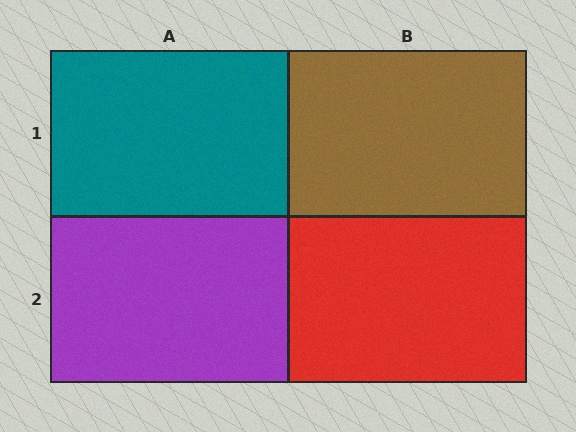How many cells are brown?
1 cell is brown.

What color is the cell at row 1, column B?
Brown.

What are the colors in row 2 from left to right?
Purple, red.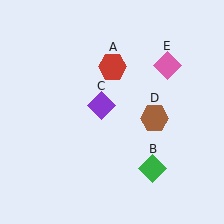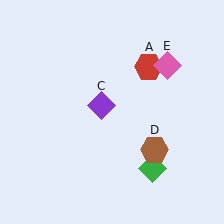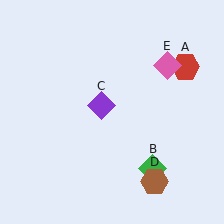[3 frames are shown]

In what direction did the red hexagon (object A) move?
The red hexagon (object A) moved right.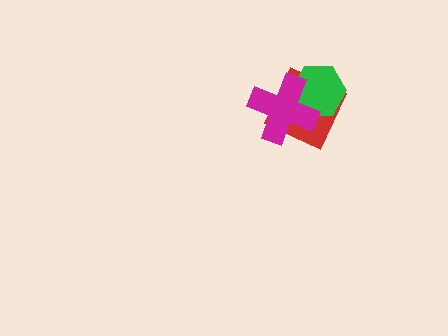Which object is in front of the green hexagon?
The magenta cross is in front of the green hexagon.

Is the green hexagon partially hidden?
Yes, it is partially covered by another shape.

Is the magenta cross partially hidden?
No, no other shape covers it.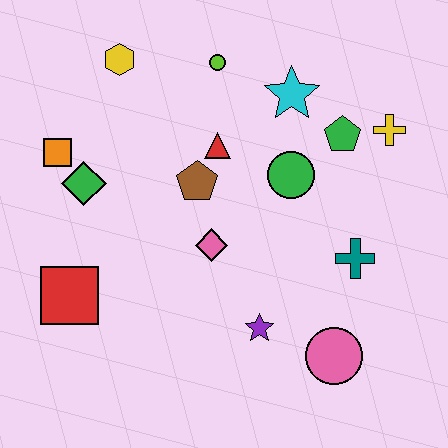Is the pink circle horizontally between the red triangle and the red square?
No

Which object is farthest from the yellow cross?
The red square is farthest from the yellow cross.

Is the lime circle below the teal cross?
No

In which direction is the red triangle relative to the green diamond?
The red triangle is to the right of the green diamond.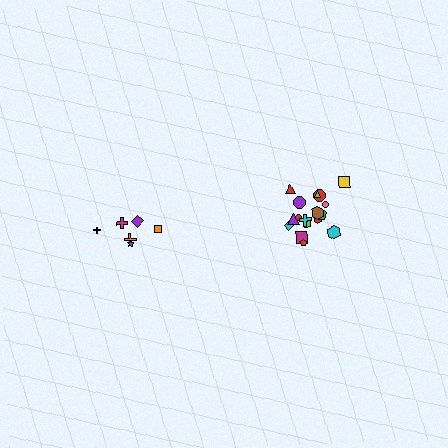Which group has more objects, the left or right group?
The right group.